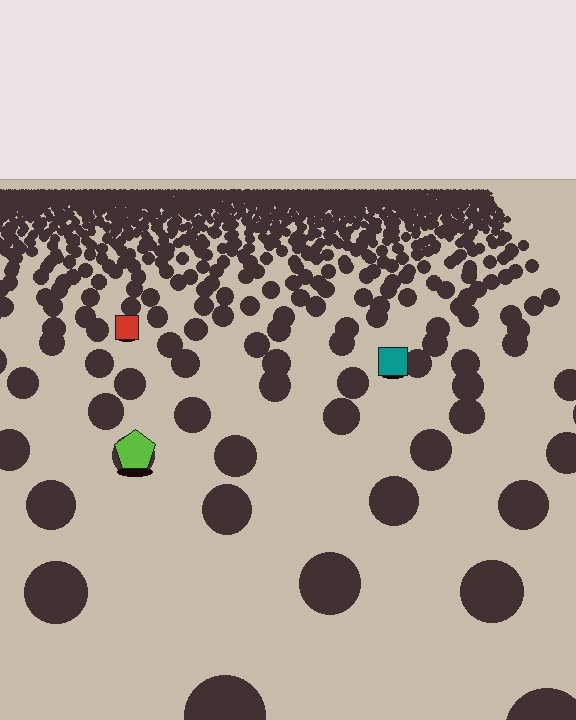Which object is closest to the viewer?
The lime pentagon is closest. The texture marks near it are larger and more spread out.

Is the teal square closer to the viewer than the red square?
Yes. The teal square is closer — you can tell from the texture gradient: the ground texture is coarser near it.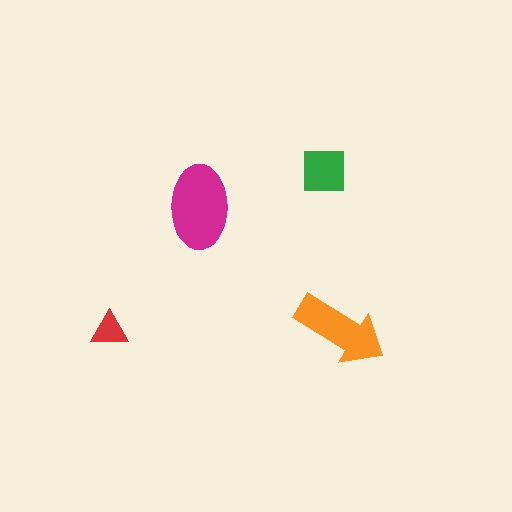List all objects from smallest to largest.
The red triangle, the green square, the orange arrow, the magenta ellipse.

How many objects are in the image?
There are 4 objects in the image.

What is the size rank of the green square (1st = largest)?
3rd.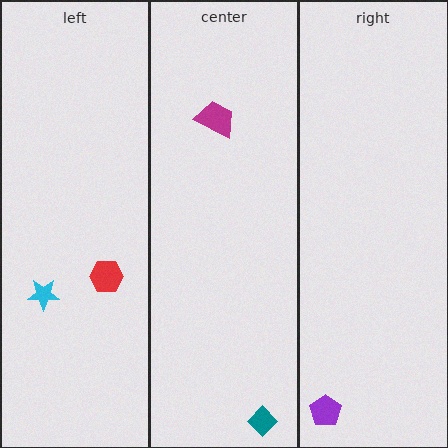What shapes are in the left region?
The cyan star, the red hexagon.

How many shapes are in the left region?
2.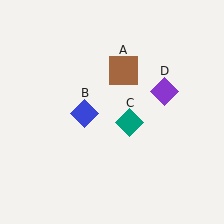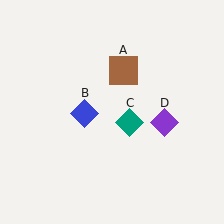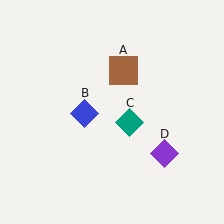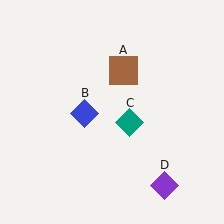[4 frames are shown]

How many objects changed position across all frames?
1 object changed position: purple diamond (object D).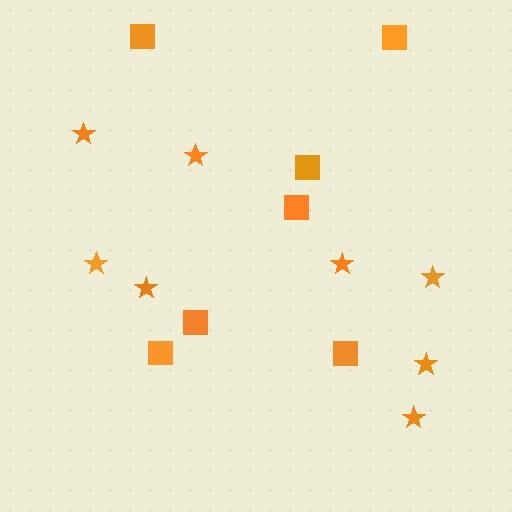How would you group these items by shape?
There are 2 groups: one group of squares (7) and one group of stars (8).